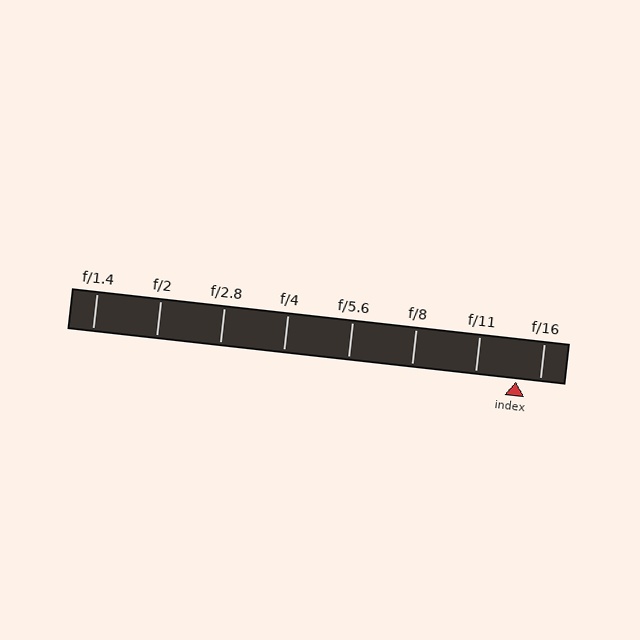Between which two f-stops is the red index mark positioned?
The index mark is between f/11 and f/16.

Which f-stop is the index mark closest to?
The index mark is closest to f/16.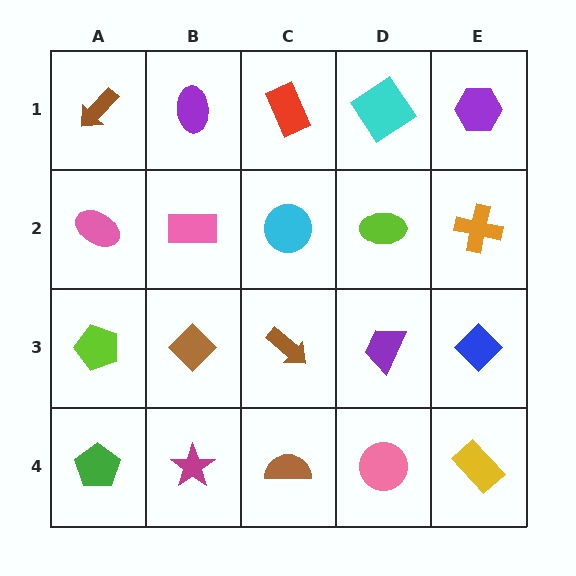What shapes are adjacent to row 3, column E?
An orange cross (row 2, column E), a yellow rectangle (row 4, column E), a purple trapezoid (row 3, column D).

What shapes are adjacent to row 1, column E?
An orange cross (row 2, column E), a cyan diamond (row 1, column D).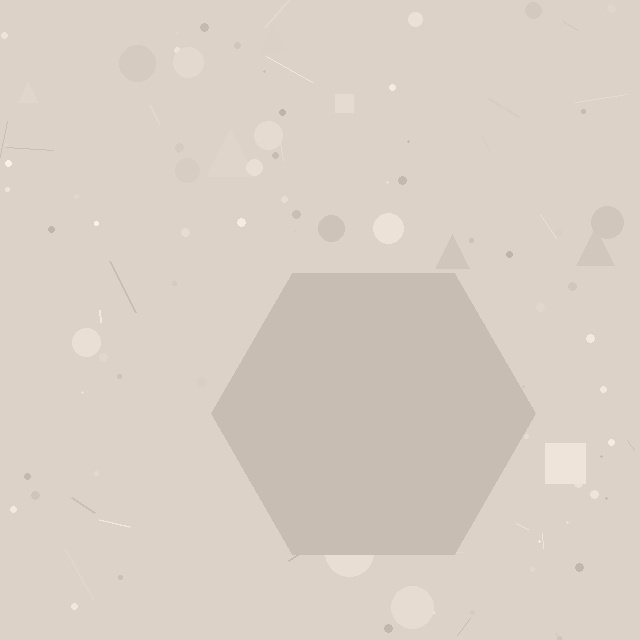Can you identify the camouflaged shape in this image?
The camouflaged shape is a hexagon.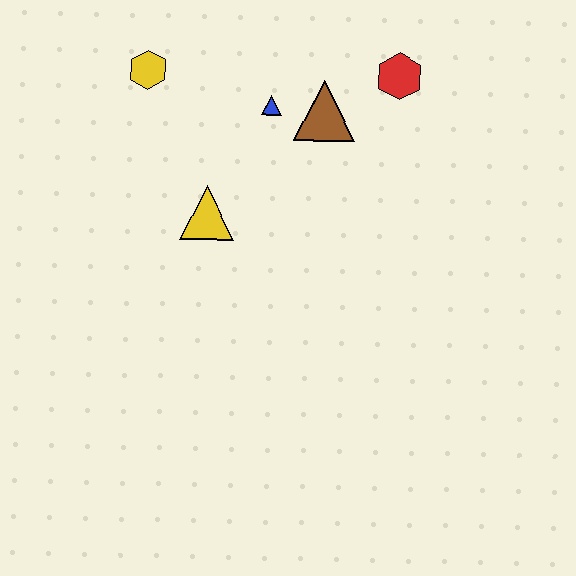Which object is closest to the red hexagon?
The brown triangle is closest to the red hexagon.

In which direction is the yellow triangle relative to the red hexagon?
The yellow triangle is to the left of the red hexagon.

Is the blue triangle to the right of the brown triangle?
No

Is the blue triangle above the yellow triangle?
Yes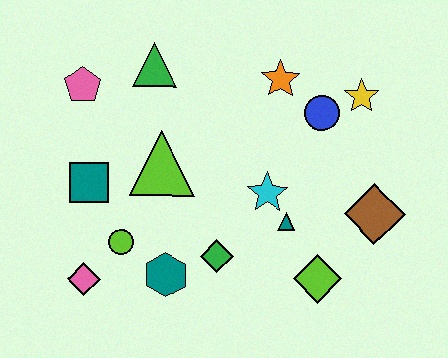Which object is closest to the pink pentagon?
The green triangle is closest to the pink pentagon.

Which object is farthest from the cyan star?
The pink pentagon is farthest from the cyan star.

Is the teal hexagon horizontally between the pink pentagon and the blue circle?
Yes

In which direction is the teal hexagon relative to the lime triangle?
The teal hexagon is below the lime triangle.